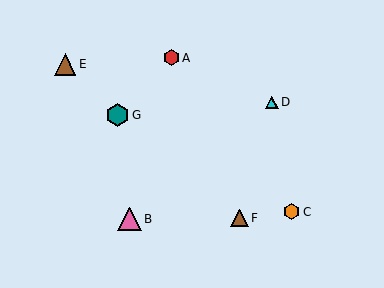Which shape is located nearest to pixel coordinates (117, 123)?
The teal hexagon (labeled G) at (118, 115) is nearest to that location.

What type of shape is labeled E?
Shape E is a brown triangle.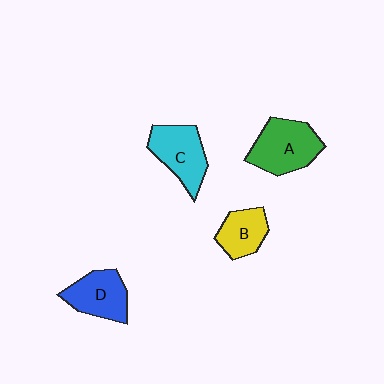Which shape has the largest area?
Shape A (green).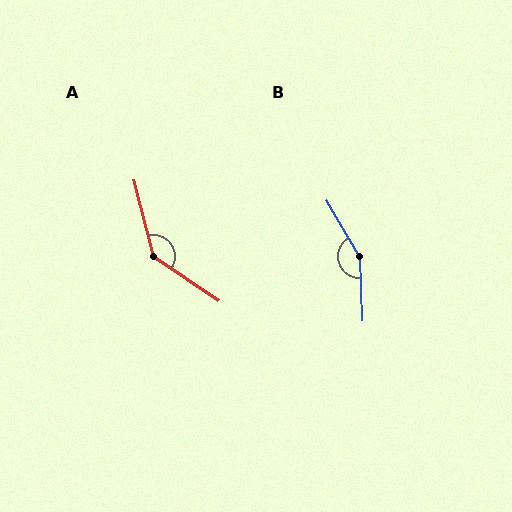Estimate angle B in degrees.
Approximately 152 degrees.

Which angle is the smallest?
A, at approximately 139 degrees.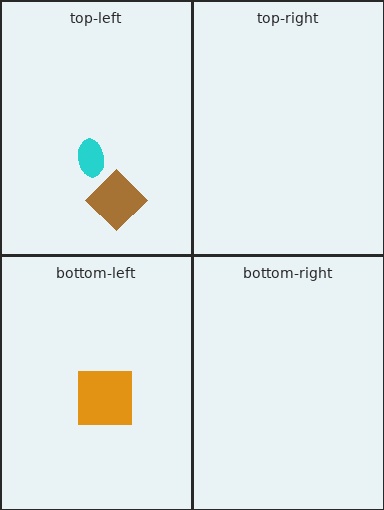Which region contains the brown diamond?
The top-left region.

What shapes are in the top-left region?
The cyan ellipse, the brown diamond.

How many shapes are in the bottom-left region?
1.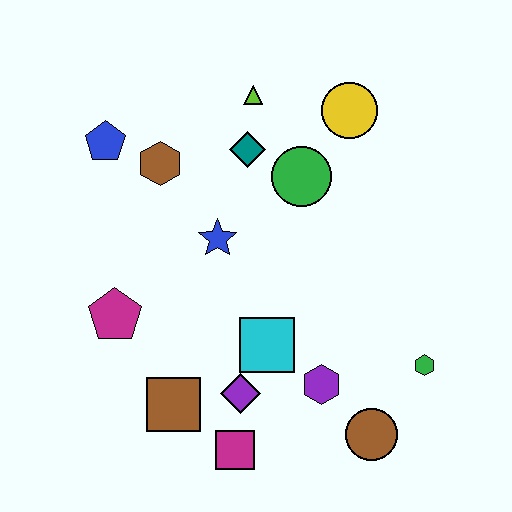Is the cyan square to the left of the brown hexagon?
No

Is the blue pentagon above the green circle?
Yes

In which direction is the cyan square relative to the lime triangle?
The cyan square is below the lime triangle.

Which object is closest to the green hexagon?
The brown circle is closest to the green hexagon.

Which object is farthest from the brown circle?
The blue pentagon is farthest from the brown circle.